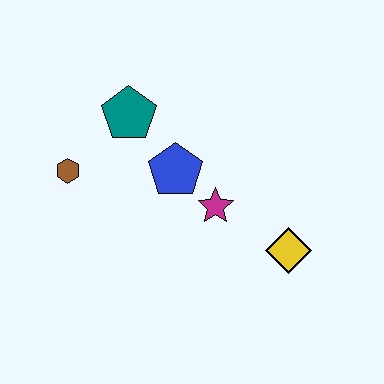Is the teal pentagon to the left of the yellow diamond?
Yes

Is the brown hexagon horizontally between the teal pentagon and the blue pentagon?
No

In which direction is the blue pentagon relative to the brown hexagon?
The blue pentagon is to the right of the brown hexagon.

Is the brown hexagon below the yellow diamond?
No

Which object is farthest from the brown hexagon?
The yellow diamond is farthest from the brown hexagon.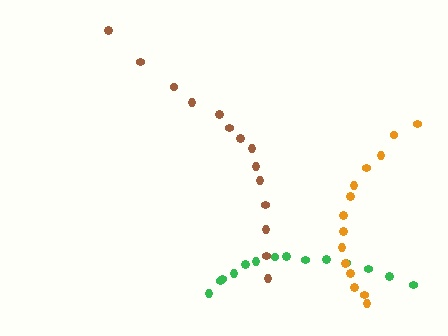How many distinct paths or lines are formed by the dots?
There are 3 distinct paths.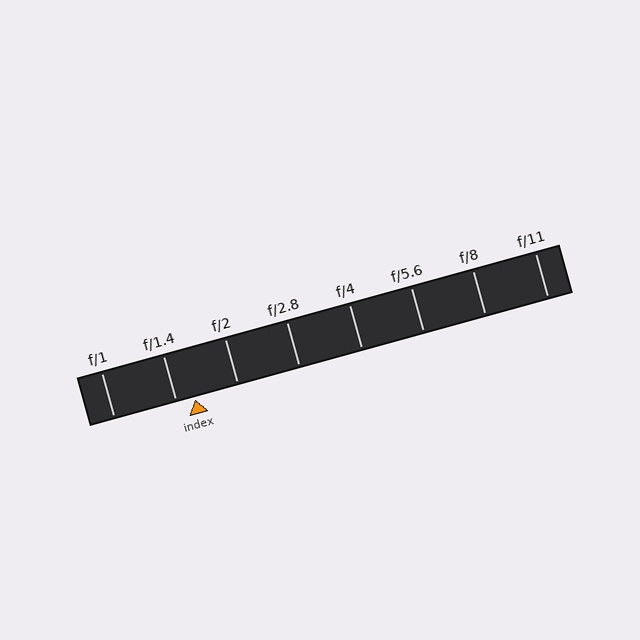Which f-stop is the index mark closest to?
The index mark is closest to f/1.4.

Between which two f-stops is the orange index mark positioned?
The index mark is between f/1.4 and f/2.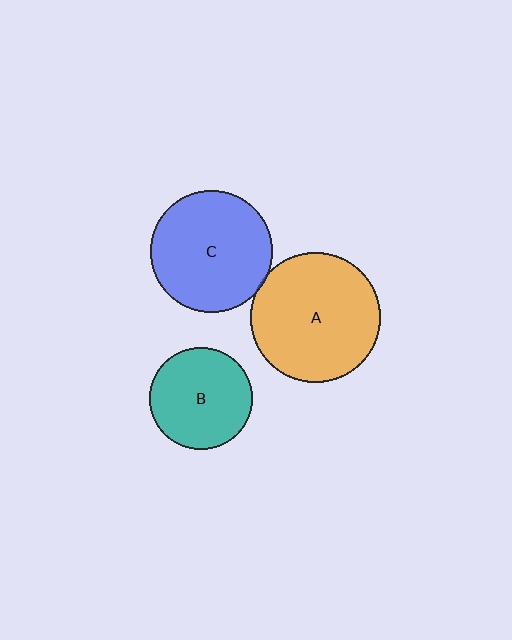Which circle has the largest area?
Circle A (orange).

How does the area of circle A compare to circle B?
Approximately 1.6 times.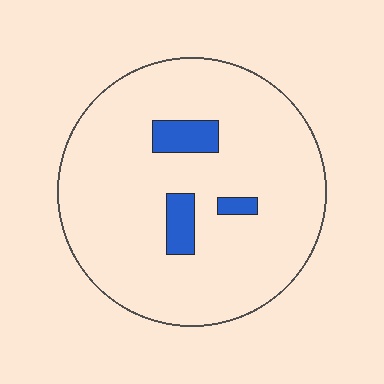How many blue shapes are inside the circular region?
3.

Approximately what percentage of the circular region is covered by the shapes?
Approximately 10%.